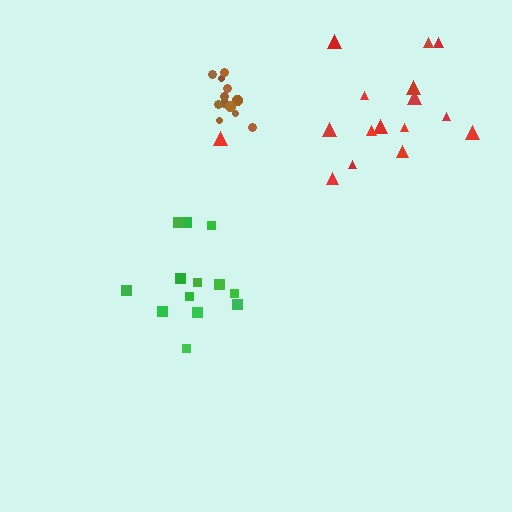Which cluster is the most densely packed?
Brown.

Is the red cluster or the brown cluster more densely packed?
Brown.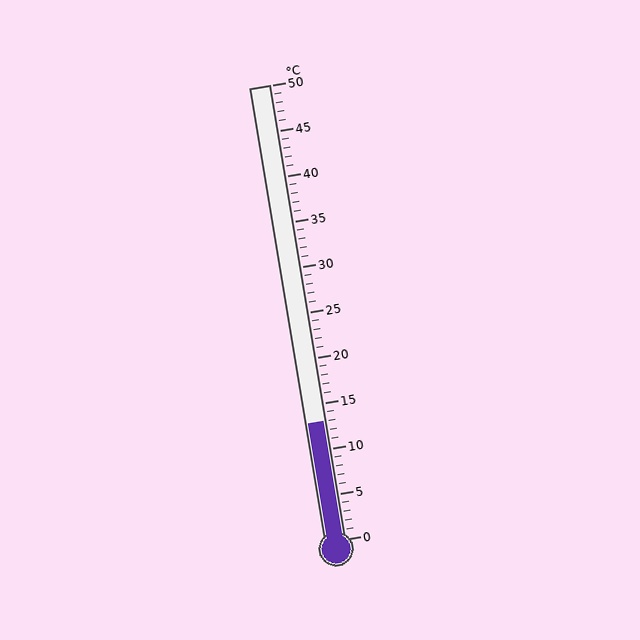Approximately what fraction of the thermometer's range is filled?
The thermometer is filled to approximately 25% of its range.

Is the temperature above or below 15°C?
The temperature is below 15°C.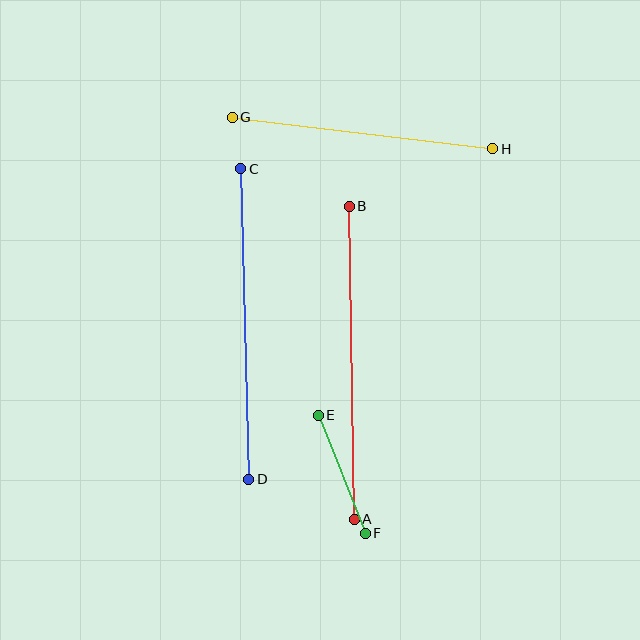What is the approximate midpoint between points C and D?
The midpoint is at approximately (245, 324) pixels.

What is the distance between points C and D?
The distance is approximately 311 pixels.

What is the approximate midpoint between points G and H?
The midpoint is at approximately (362, 133) pixels.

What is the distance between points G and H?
The distance is approximately 262 pixels.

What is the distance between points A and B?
The distance is approximately 313 pixels.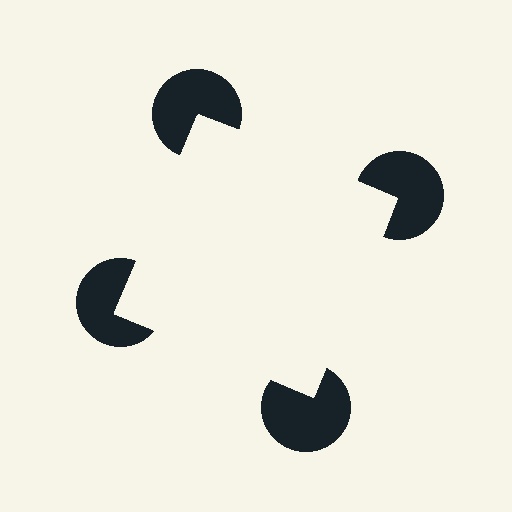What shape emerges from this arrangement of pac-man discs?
An illusory square — its edges are inferred from the aligned wedge cuts in the pac-man discs, not physically drawn.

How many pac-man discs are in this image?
There are 4 — one at each vertex of the illusory square.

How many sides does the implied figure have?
4 sides.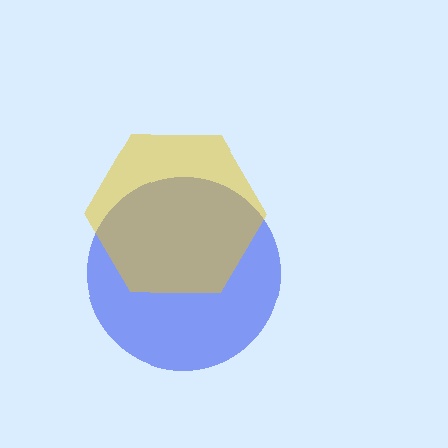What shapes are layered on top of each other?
The layered shapes are: a blue circle, a yellow hexagon.